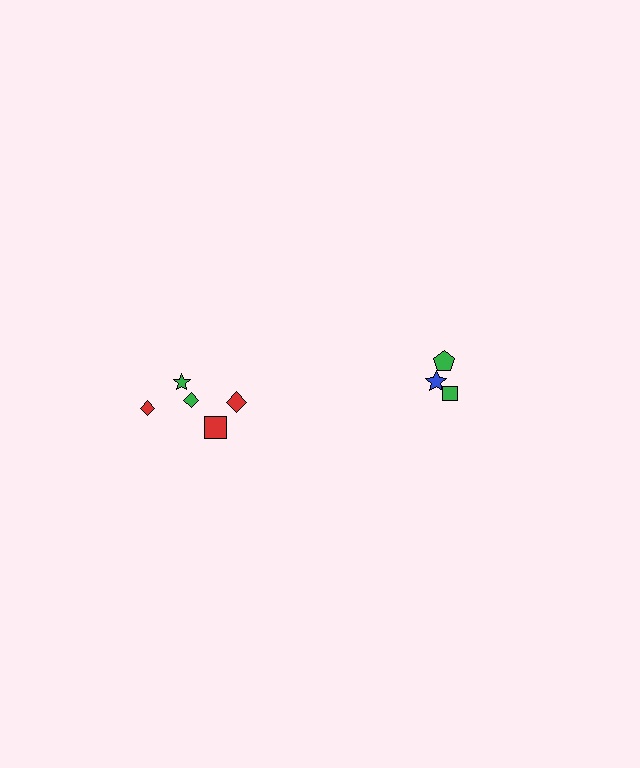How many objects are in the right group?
There are 3 objects.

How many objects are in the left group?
There are 6 objects.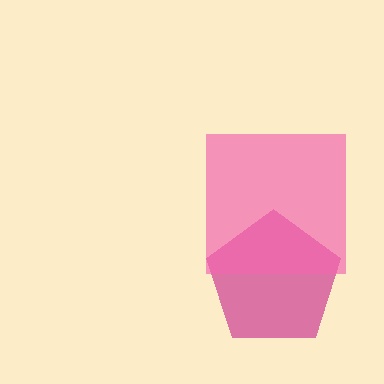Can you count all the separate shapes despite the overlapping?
Yes, there are 2 separate shapes.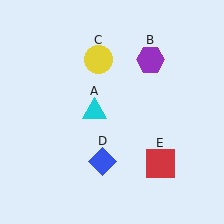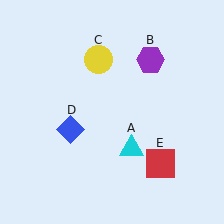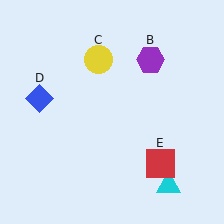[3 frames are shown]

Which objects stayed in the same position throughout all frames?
Purple hexagon (object B) and yellow circle (object C) and red square (object E) remained stationary.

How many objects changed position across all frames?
2 objects changed position: cyan triangle (object A), blue diamond (object D).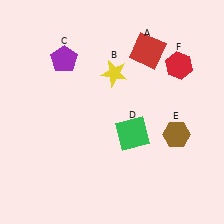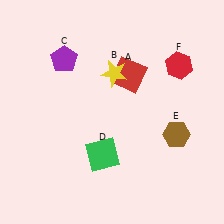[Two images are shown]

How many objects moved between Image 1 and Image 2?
2 objects moved between the two images.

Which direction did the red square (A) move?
The red square (A) moved down.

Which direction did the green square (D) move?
The green square (D) moved left.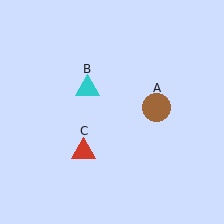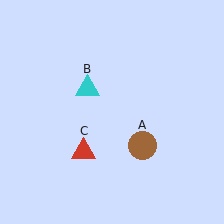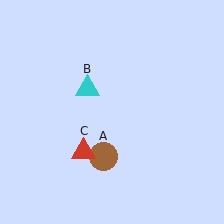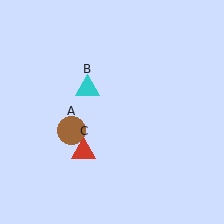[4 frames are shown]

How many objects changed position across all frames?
1 object changed position: brown circle (object A).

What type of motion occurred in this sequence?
The brown circle (object A) rotated clockwise around the center of the scene.